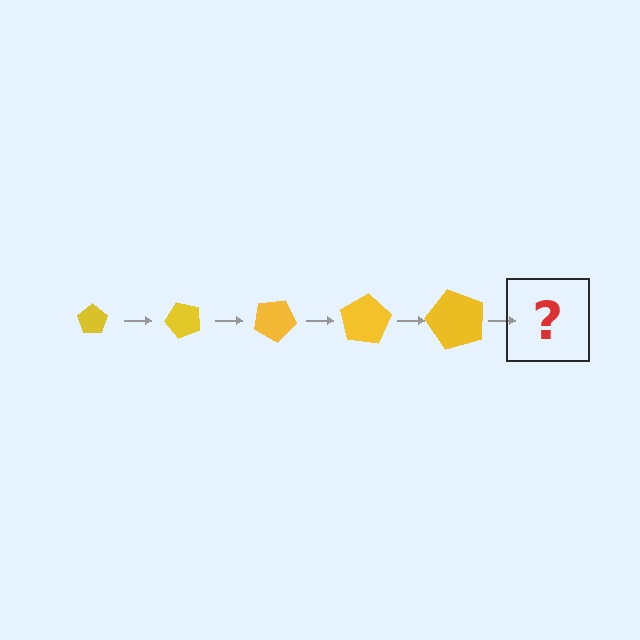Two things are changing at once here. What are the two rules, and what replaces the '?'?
The two rules are that the pentagon grows larger each step and it rotates 50 degrees each step. The '?' should be a pentagon, larger than the previous one and rotated 250 degrees from the start.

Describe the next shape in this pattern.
It should be a pentagon, larger than the previous one and rotated 250 degrees from the start.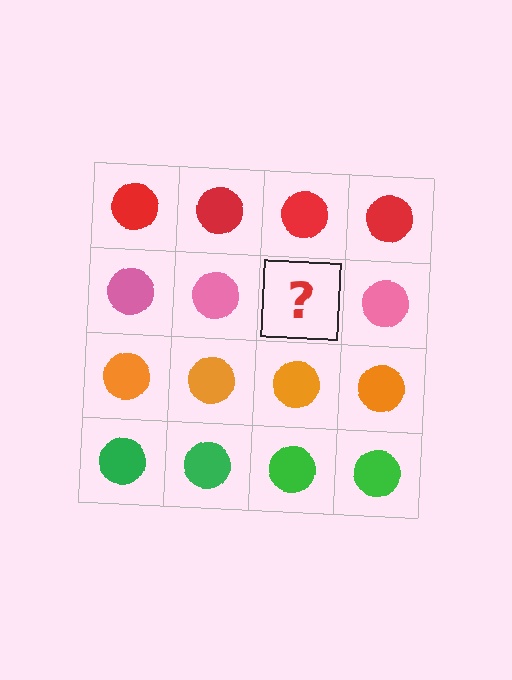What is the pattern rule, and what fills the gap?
The rule is that each row has a consistent color. The gap should be filled with a pink circle.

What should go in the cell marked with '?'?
The missing cell should contain a pink circle.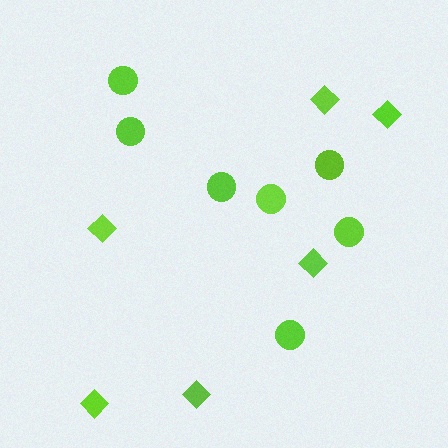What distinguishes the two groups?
There are 2 groups: one group of diamonds (6) and one group of circles (7).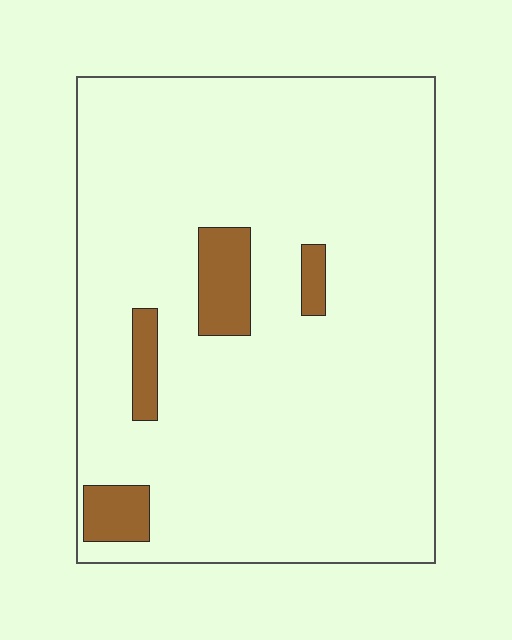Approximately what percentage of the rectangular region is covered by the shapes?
Approximately 10%.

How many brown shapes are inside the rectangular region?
4.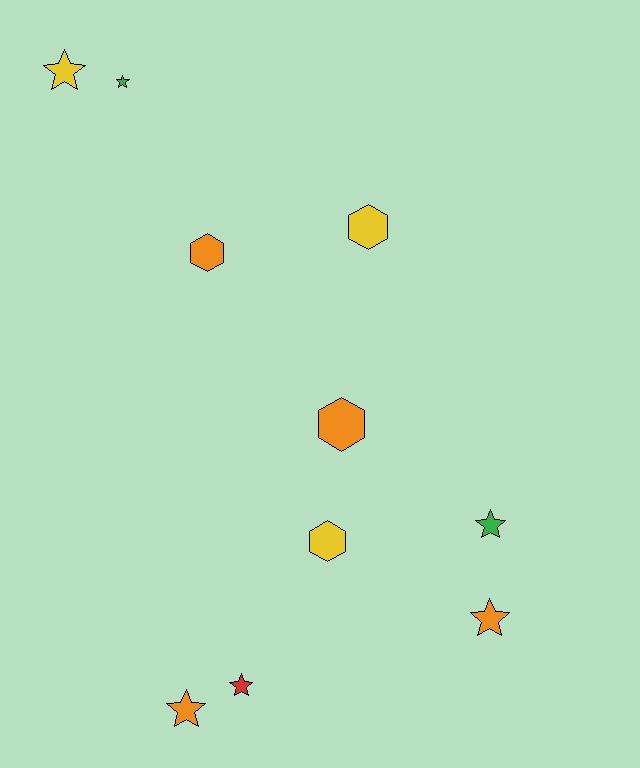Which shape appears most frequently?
Star, with 6 objects.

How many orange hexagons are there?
There are 2 orange hexagons.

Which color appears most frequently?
Orange, with 4 objects.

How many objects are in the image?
There are 10 objects.